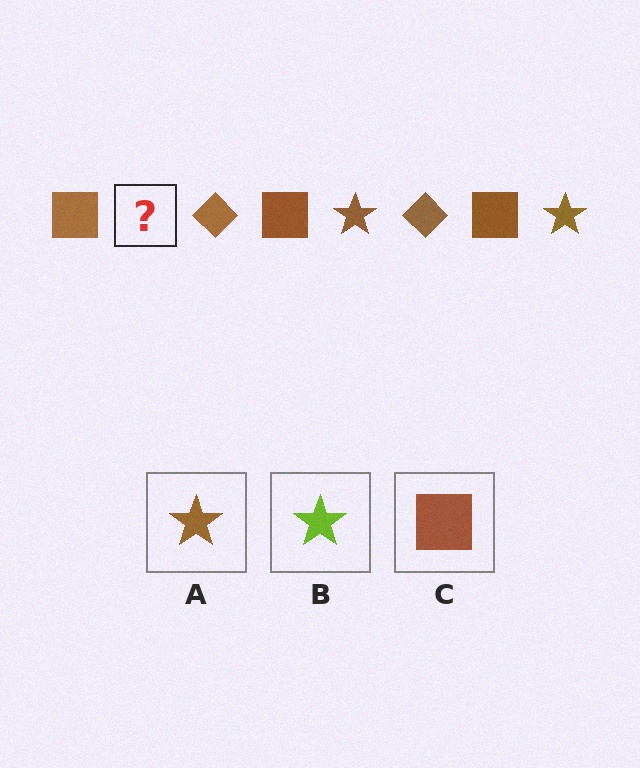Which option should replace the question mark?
Option A.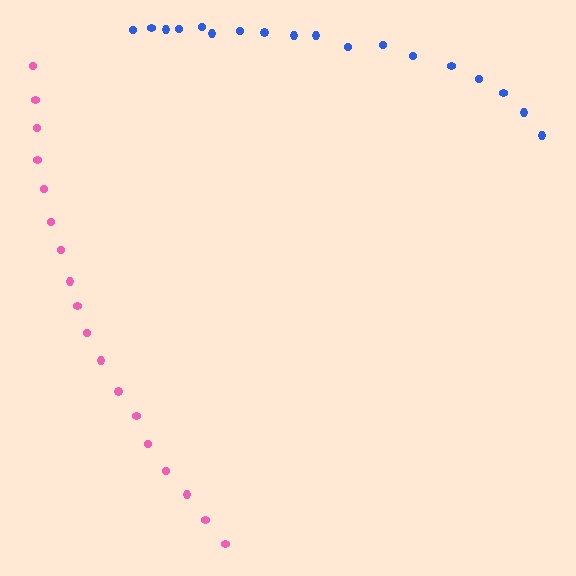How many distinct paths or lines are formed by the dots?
There are 2 distinct paths.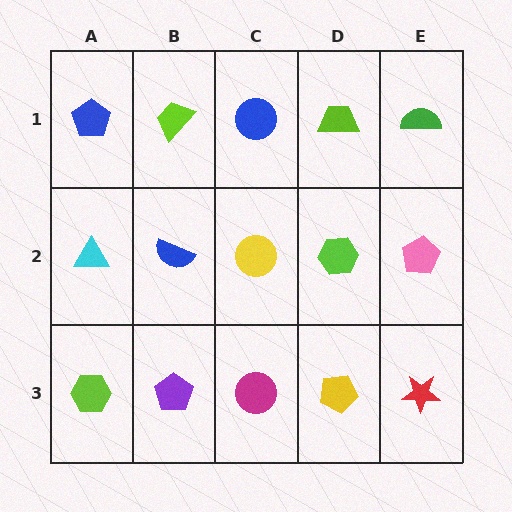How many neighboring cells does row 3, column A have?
2.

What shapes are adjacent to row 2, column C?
A blue circle (row 1, column C), a magenta circle (row 3, column C), a blue semicircle (row 2, column B), a lime hexagon (row 2, column D).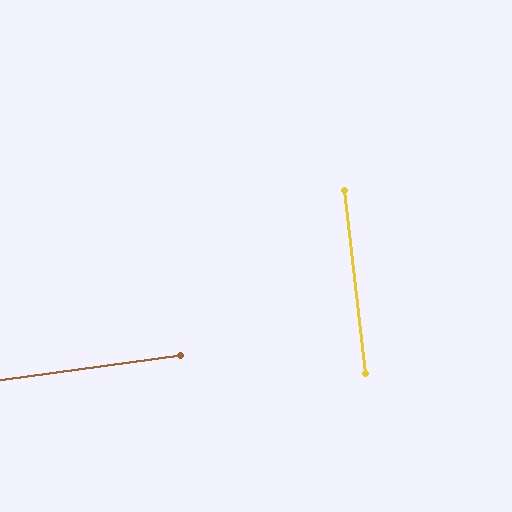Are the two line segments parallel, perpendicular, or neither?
Perpendicular — they meet at approximately 89°.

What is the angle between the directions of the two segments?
Approximately 89 degrees.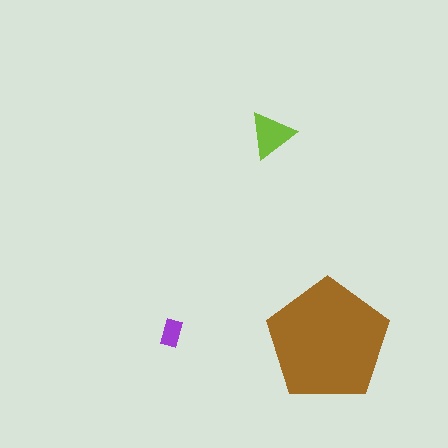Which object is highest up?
The lime triangle is topmost.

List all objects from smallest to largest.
The purple rectangle, the lime triangle, the brown pentagon.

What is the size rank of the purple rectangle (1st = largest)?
3rd.